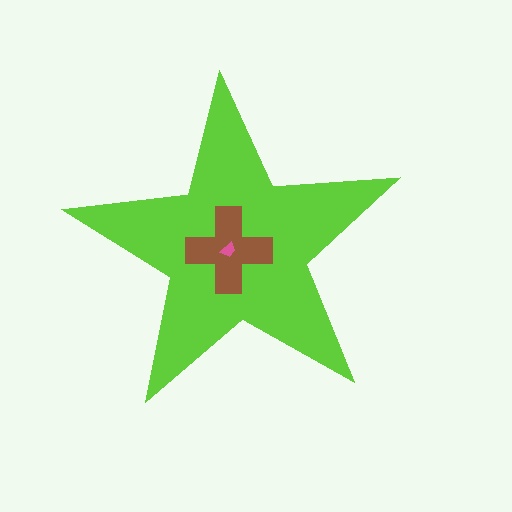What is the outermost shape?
The lime star.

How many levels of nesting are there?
3.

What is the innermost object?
The pink trapezoid.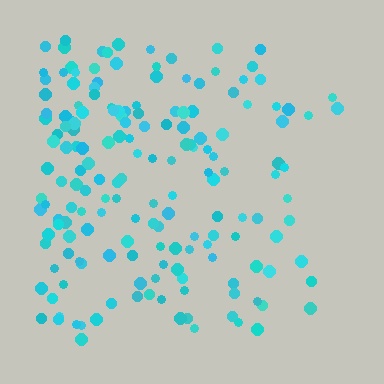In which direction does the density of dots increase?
From right to left, with the left side densest.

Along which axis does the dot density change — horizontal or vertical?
Horizontal.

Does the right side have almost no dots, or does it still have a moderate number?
Still a moderate number, just noticeably fewer than the left.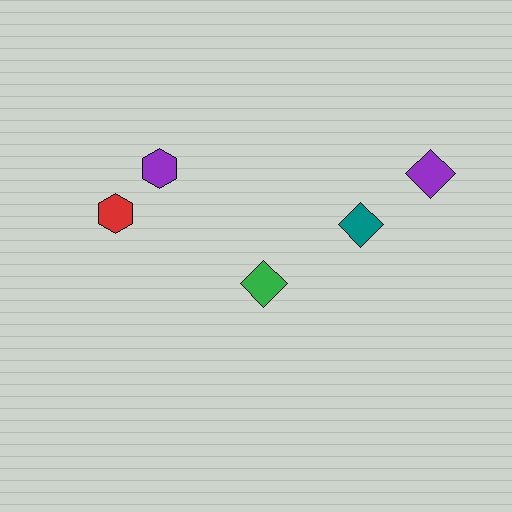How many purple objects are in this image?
There are 2 purple objects.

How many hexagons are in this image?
There are 2 hexagons.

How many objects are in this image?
There are 5 objects.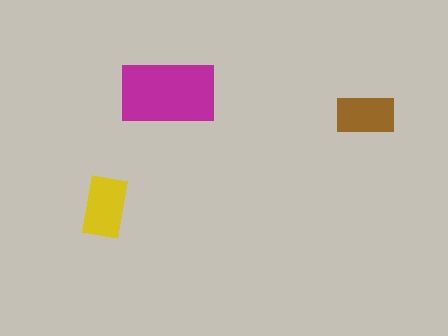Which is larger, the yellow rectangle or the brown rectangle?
The yellow one.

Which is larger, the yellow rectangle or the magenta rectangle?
The magenta one.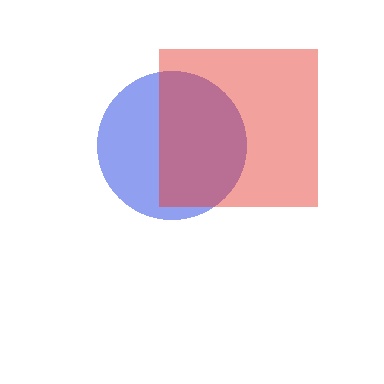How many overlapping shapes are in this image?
There are 2 overlapping shapes in the image.